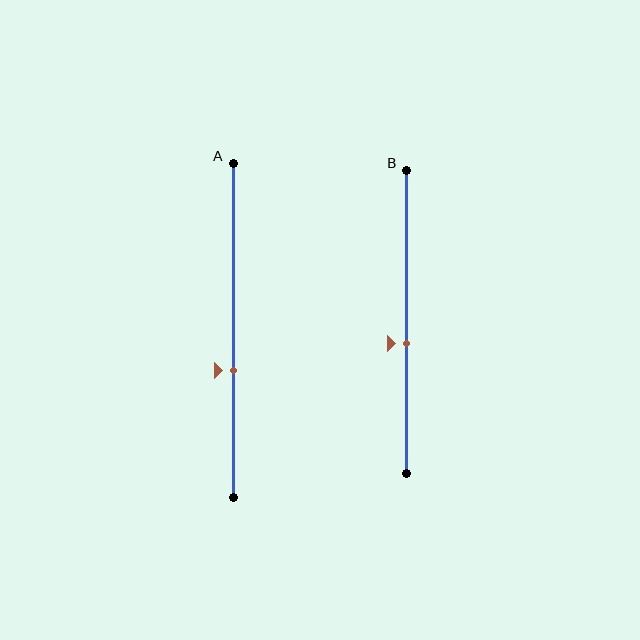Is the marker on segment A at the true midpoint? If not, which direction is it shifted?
No, the marker on segment A is shifted downward by about 12% of the segment length.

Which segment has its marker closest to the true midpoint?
Segment B has its marker closest to the true midpoint.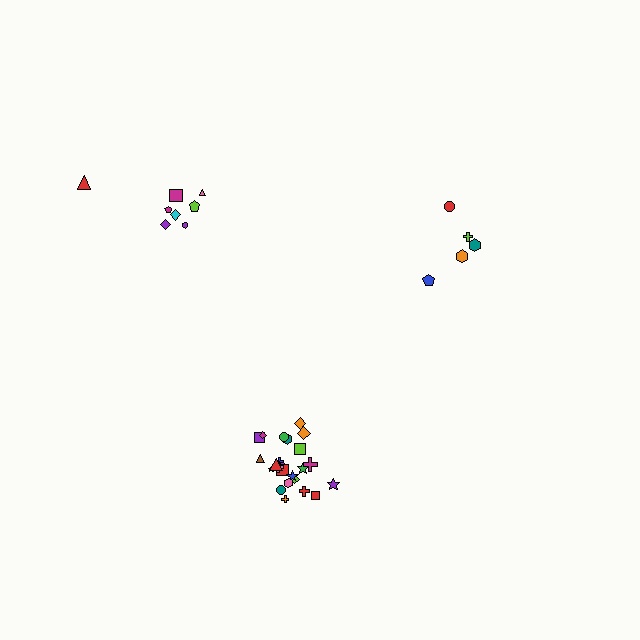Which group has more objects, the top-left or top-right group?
The top-left group.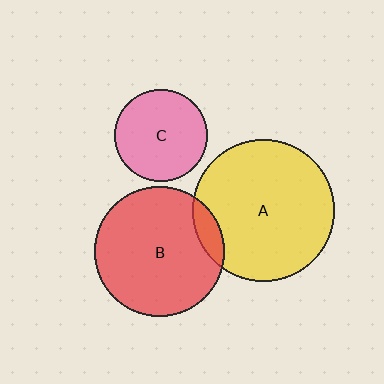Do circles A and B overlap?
Yes.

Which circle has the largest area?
Circle A (yellow).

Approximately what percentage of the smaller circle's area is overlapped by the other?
Approximately 10%.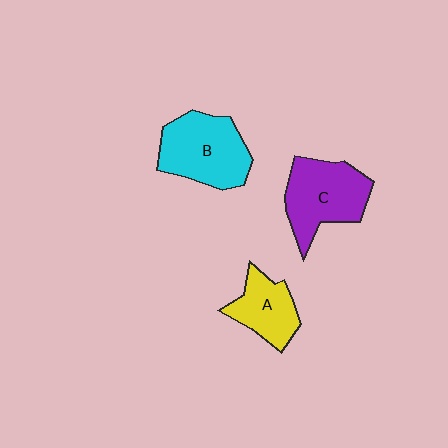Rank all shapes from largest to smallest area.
From largest to smallest: B (cyan), C (purple), A (yellow).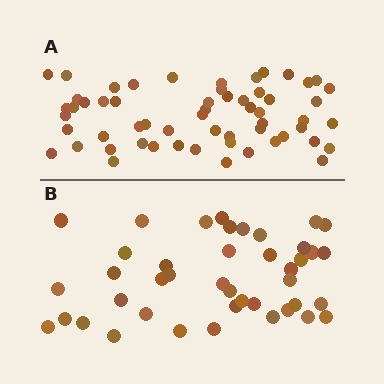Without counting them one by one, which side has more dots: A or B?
Region A (the top region) has more dots.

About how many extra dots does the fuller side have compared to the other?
Region A has approximately 15 more dots than region B.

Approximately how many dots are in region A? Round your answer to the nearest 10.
About 60 dots. (The exact count is 58, which rounds to 60.)